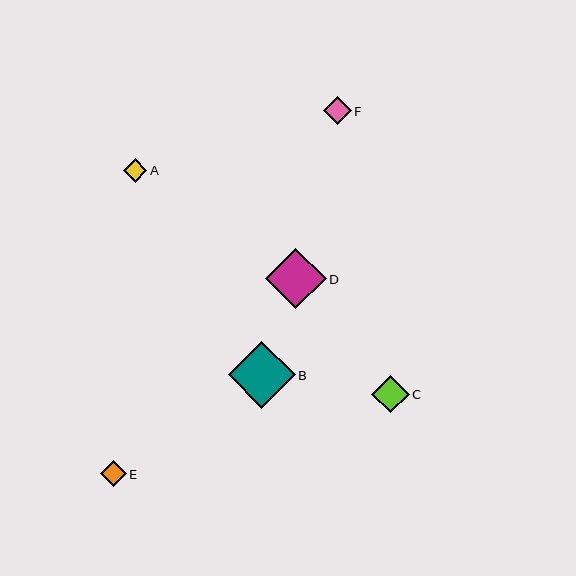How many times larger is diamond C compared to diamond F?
Diamond C is approximately 1.4 times the size of diamond F.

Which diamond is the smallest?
Diamond A is the smallest with a size of approximately 24 pixels.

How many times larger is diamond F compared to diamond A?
Diamond F is approximately 1.2 times the size of diamond A.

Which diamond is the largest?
Diamond B is the largest with a size of approximately 67 pixels.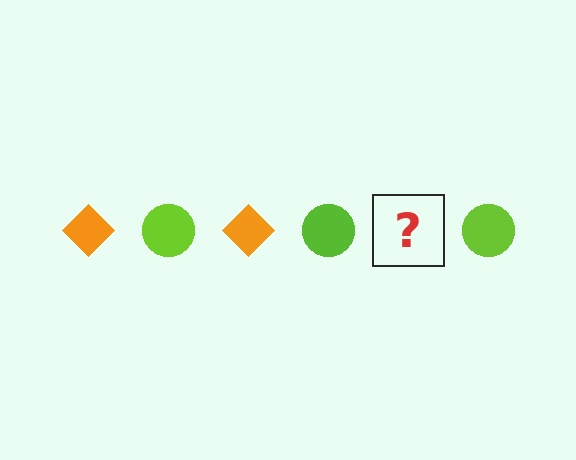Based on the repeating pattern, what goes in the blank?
The blank should be an orange diamond.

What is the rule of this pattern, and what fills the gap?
The rule is that the pattern alternates between orange diamond and lime circle. The gap should be filled with an orange diamond.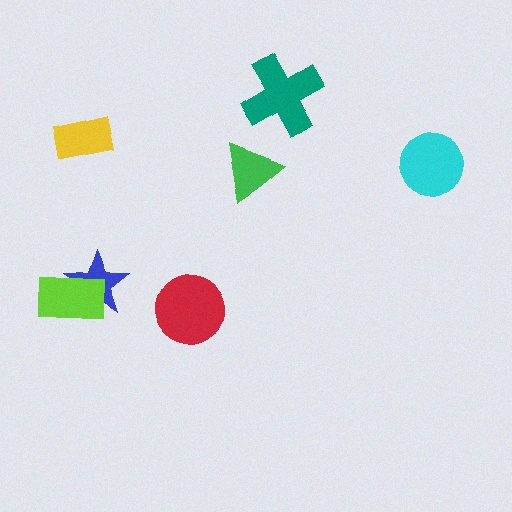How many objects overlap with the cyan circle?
0 objects overlap with the cyan circle.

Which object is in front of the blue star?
The lime rectangle is in front of the blue star.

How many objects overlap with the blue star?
1 object overlaps with the blue star.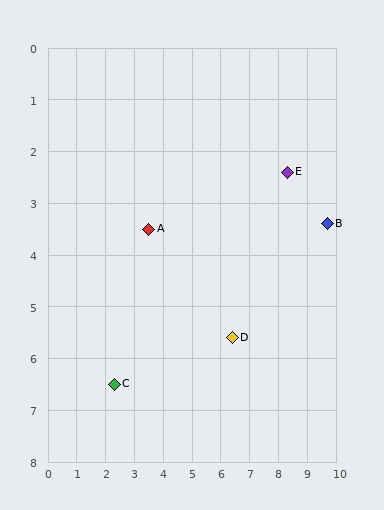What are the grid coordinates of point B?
Point B is at approximately (9.7, 3.4).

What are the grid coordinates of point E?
Point E is at approximately (8.3, 2.4).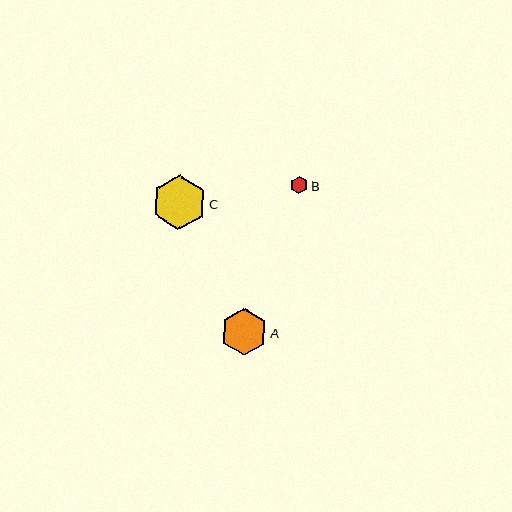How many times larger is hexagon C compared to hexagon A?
Hexagon C is approximately 1.2 times the size of hexagon A.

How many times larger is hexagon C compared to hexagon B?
Hexagon C is approximately 3.1 times the size of hexagon B.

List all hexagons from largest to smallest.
From largest to smallest: C, A, B.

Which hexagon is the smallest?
Hexagon B is the smallest with a size of approximately 18 pixels.